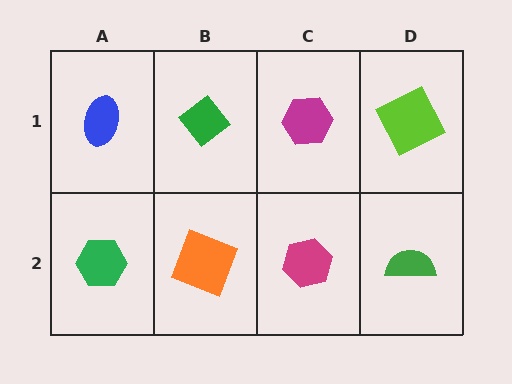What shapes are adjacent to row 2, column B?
A green diamond (row 1, column B), a green hexagon (row 2, column A), a magenta hexagon (row 2, column C).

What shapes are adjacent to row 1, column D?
A green semicircle (row 2, column D), a magenta hexagon (row 1, column C).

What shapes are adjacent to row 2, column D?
A lime square (row 1, column D), a magenta hexagon (row 2, column C).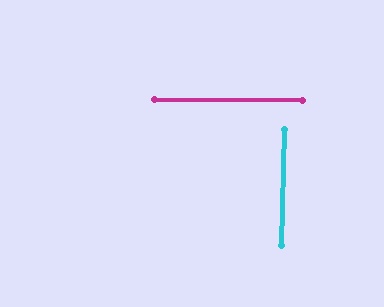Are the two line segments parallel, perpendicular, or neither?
Perpendicular — they meet at approximately 89°.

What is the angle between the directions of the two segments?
Approximately 89 degrees.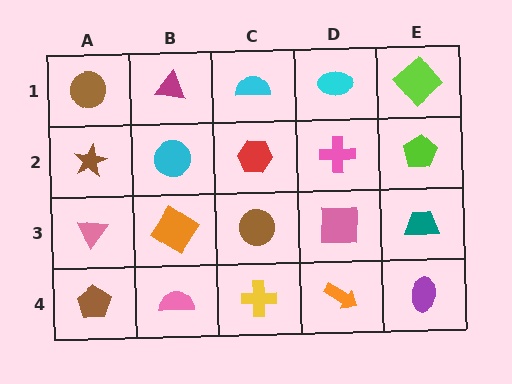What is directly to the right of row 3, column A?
An orange diamond.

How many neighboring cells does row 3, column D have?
4.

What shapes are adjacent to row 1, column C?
A red hexagon (row 2, column C), a magenta triangle (row 1, column B), a cyan ellipse (row 1, column D).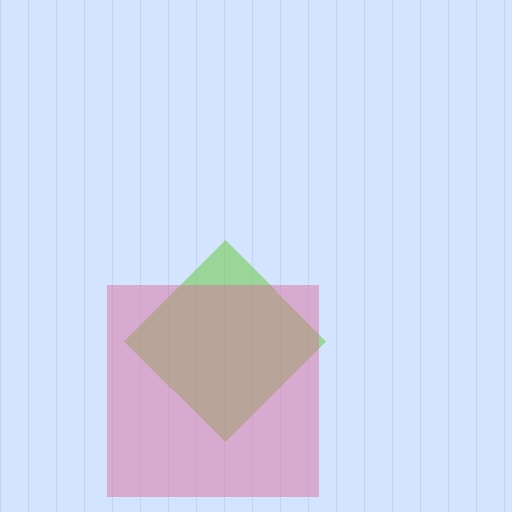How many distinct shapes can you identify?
There are 2 distinct shapes: a lime diamond, a pink square.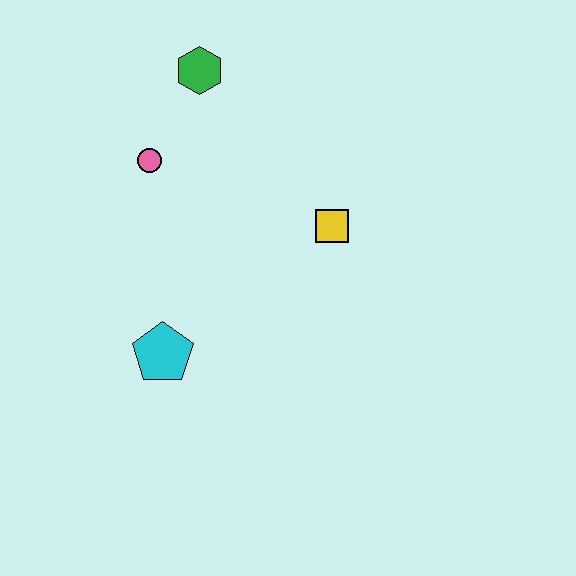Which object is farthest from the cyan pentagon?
The green hexagon is farthest from the cyan pentagon.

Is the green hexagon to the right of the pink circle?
Yes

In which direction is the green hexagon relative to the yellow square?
The green hexagon is above the yellow square.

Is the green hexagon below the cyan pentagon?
No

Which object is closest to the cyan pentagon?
The pink circle is closest to the cyan pentagon.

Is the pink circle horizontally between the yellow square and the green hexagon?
No